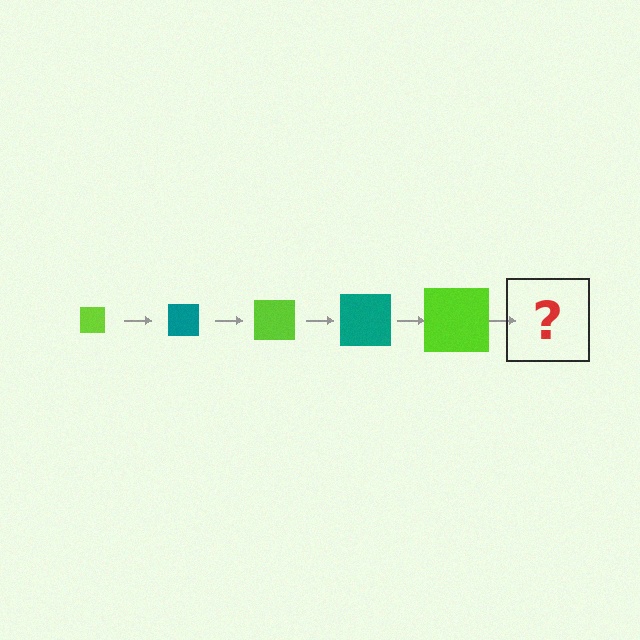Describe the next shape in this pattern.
It should be a teal square, larger than the previous one.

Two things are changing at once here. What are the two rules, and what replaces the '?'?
The two rules are that the square grows larger each step and the color cycles through lime and teal. The '?' should be a teal square, larger than the previous one.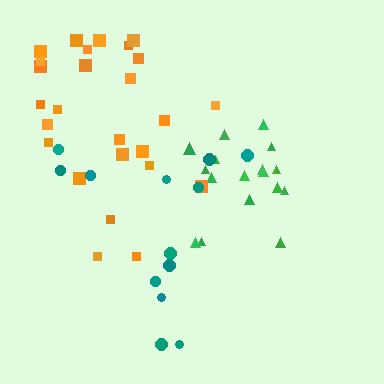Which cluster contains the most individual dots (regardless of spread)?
Orange (26).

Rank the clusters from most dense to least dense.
green, orange, teal.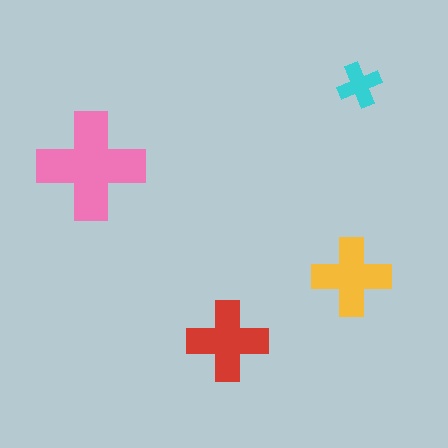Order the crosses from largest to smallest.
the pink one, the red one, the yellow one, the cyan one.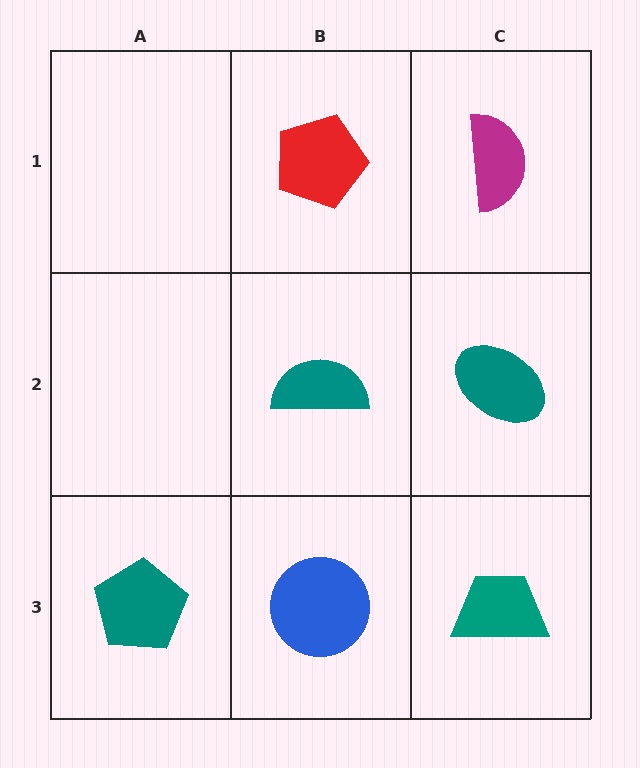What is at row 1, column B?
A red pentagon.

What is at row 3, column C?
A teal trapezoid.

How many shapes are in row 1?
2 shapes.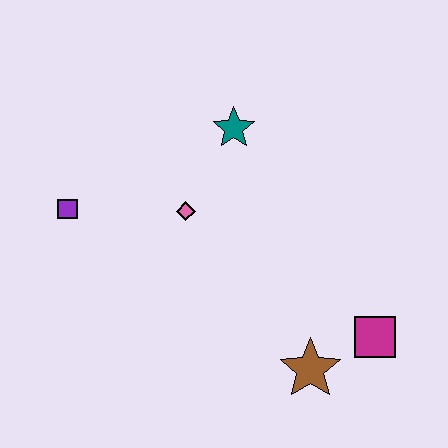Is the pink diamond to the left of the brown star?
Yes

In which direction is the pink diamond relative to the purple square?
The pink diamond is to the right of the purple square.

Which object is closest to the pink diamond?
The teal star is closest to the pink diamond.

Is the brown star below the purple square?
Yes